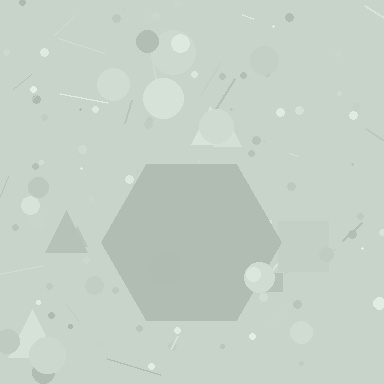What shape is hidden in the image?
A hexagon is hidden in the image.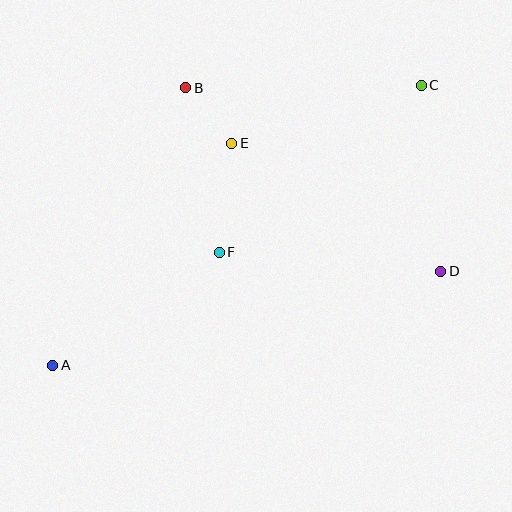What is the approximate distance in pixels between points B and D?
The distance between B and D is approximately 314 pixels.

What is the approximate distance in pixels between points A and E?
The distance between A and E is approximately 285 pixels.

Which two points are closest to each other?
Points B and E are closest to each other.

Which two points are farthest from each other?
Points A and C are farthest from each other.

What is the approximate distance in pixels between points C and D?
The distance between C and D is approximately 187 pixels.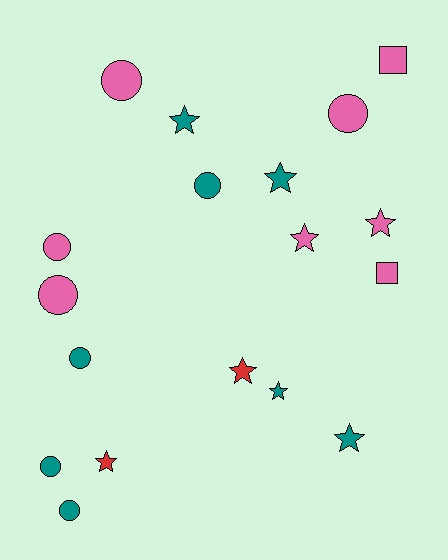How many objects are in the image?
There are 18 objects.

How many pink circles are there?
There are 4 pink circles.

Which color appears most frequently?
Pink, with 8 objects.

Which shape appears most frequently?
Star, with 8 objects.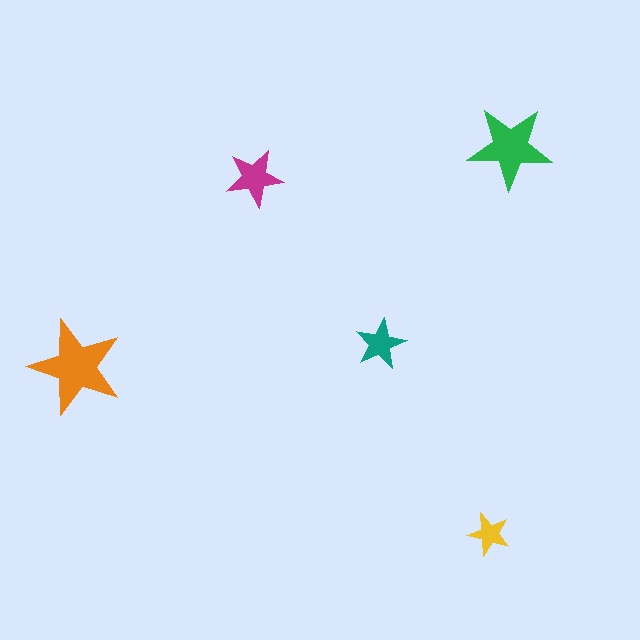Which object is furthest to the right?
The green star is rightmost.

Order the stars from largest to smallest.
the orange one, the green one, the magenta one, the teal one, the yellow one.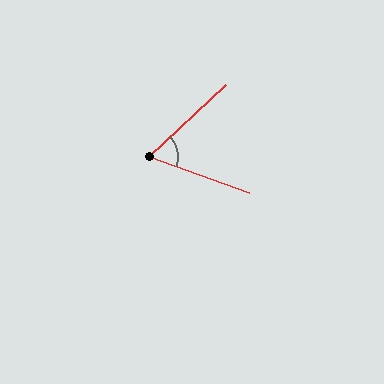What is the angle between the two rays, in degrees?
Approximately 63 degrees.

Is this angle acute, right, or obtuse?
It is acute.